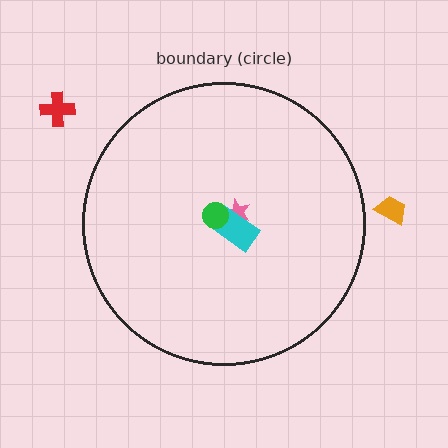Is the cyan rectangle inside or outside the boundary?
Inside.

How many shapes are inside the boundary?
3 inside, 2 outside.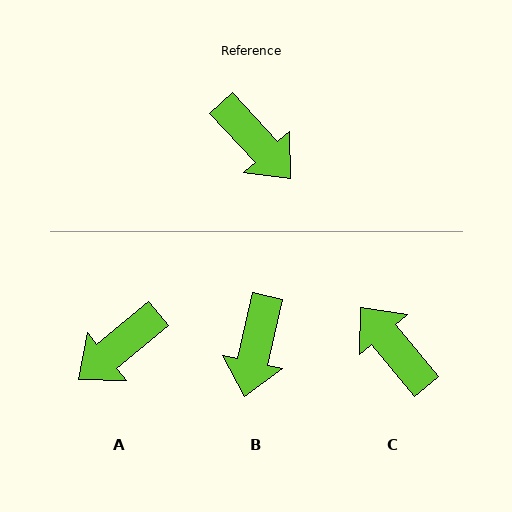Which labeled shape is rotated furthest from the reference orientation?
C, about 178 degrees away.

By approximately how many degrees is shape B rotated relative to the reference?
Approximately 55 degrees clockwise.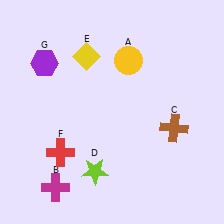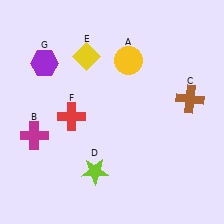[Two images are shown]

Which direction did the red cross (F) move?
The red cross (F) moved up.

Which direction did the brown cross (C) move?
The brown cross (C) moved up.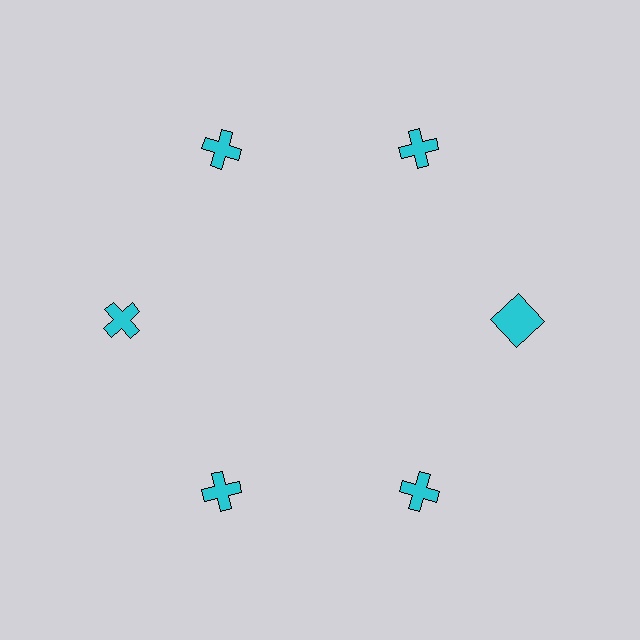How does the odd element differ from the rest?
It has a different shape: square instead of cross.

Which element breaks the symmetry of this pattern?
The cyan square at roughly the 3 o'clock position breaks the symmetry. All other shapes are cyan crosses.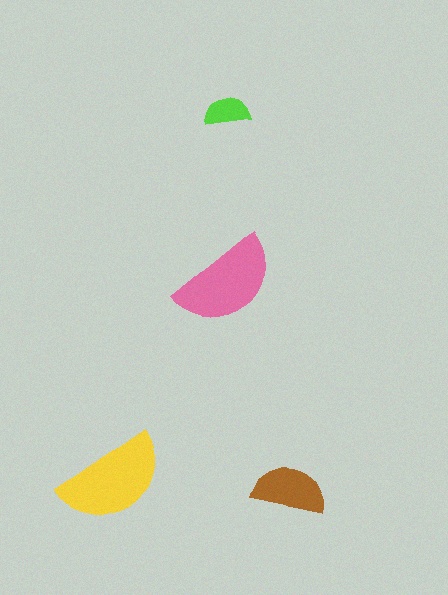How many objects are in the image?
There are 4 objects in the image.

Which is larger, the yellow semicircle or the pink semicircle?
The yellow one.